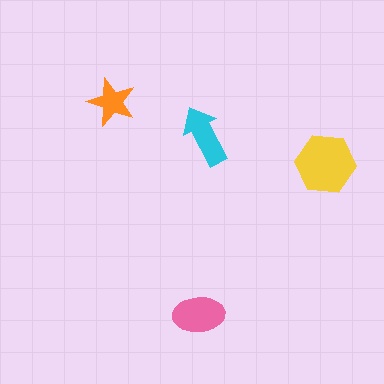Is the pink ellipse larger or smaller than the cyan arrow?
Larger.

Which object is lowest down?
The pink ellipse is bottommost.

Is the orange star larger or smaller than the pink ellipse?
Smaller.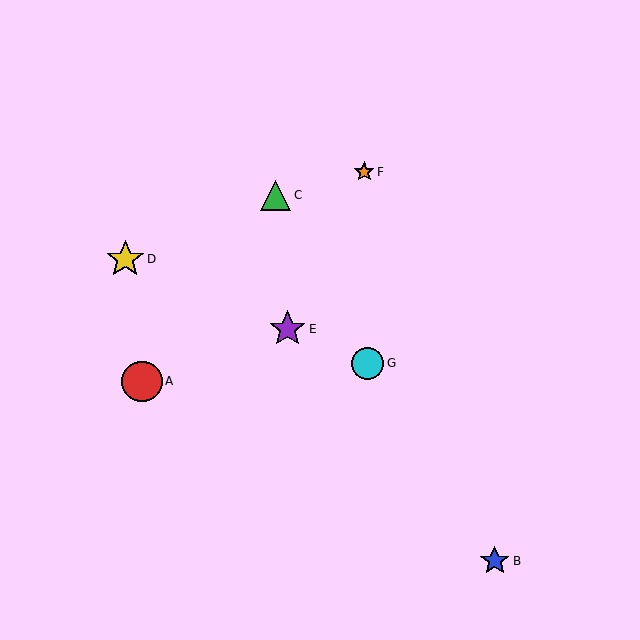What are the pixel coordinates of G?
Object G is at (368, 363).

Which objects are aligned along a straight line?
Objects D, E, G are aligned along a straight line.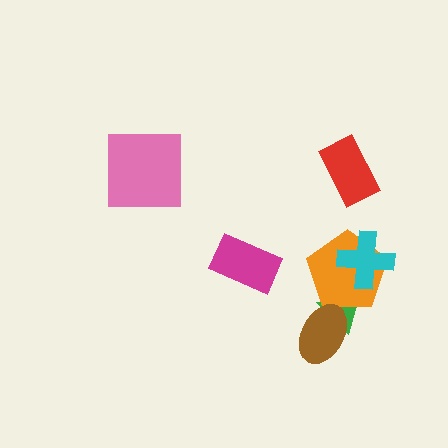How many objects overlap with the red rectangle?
0 objects overlap with the red rectangle.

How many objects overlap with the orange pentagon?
3 objects overlap with the orange pentagon.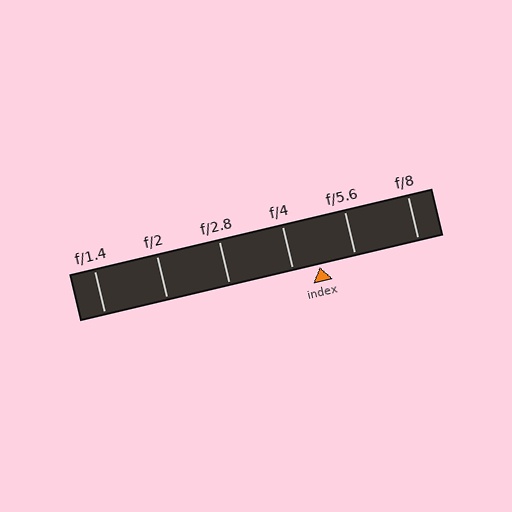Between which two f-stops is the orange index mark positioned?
The index mark is between f/4 and f/5.6.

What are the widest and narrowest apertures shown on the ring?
The widest aperture shown is f/1.4 and the narrowest is f/8.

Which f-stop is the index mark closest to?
The index mark is closest to f/4.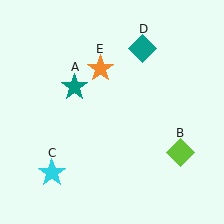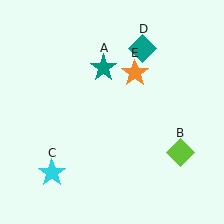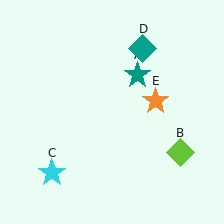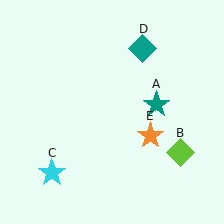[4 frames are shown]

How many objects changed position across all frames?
2 objects changed position: teal star (object A), orange star (object E).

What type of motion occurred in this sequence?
The teal star (object A), orange star (object E) rotated clockwise around the center of the scene.